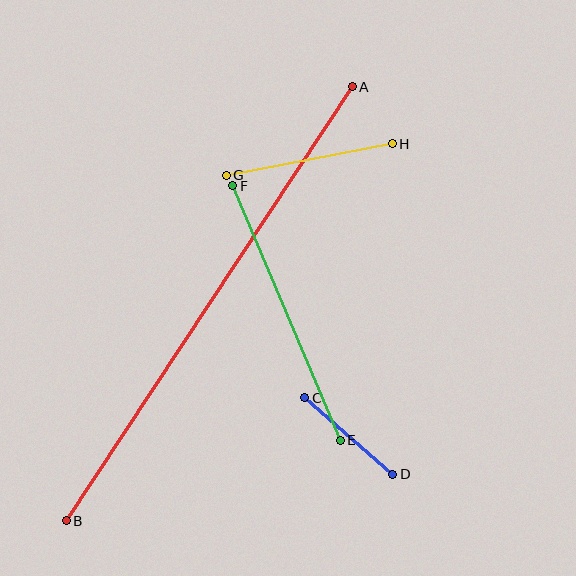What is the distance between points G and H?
The distance is approximately 169 pixels.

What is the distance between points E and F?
The distance is approximately 276 pixels.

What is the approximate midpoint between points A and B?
The midpoint is at approximately (209, 304) pixels.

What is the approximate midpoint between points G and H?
The midpoint is at approximately (309, 160) pixels.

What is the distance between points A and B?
The distance is approximately 520 pixels.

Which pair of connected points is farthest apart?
Points A and B are farthest apart.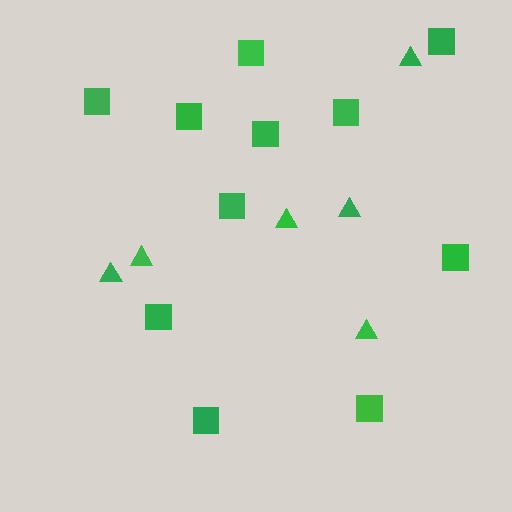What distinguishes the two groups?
There are 2 groups: one group of squares (11) and one group of triangles (6).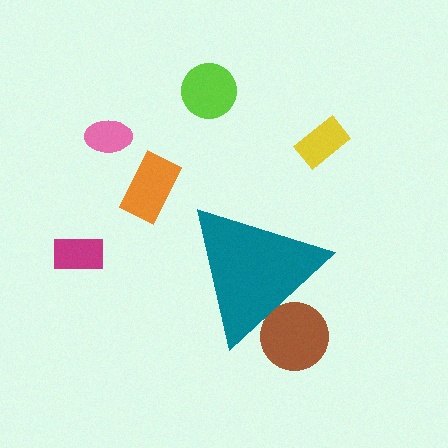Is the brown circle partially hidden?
Yes, the brown circle is partially hidden behind the teal triangle.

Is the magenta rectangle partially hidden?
No, the magenta rectangle is fully visible.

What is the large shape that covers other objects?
A teal triangle.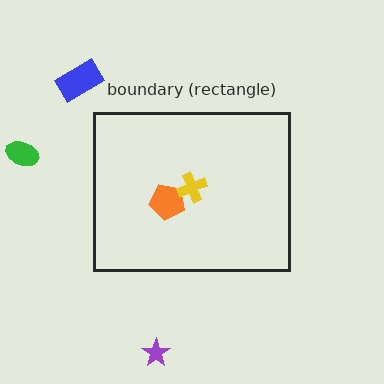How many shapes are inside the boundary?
2 inside, 3 outside.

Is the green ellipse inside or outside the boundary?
Outside.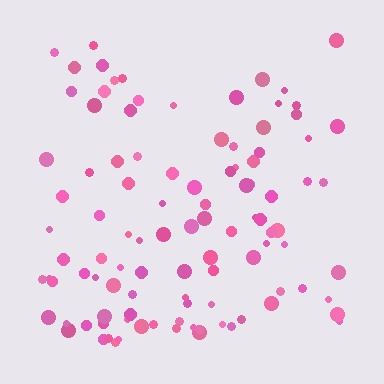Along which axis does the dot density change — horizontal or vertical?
Vertical.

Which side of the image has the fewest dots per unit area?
The top.